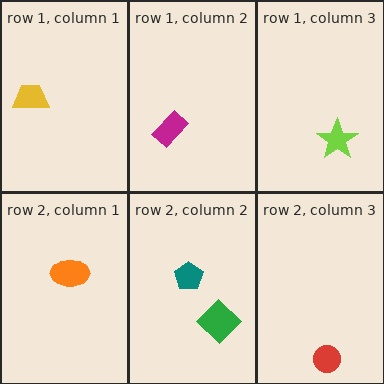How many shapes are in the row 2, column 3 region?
1.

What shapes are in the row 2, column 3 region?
The red circle.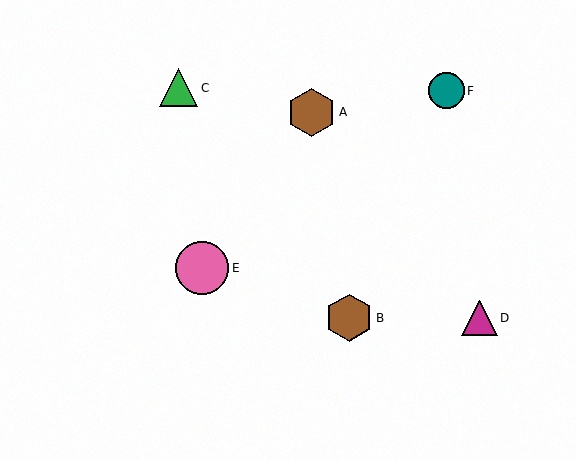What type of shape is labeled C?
Shape C is a green triangle.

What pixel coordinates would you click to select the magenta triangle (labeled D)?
Click at (479, 318) to select the magenta triangle D.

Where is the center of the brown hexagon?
The center of the brown hexagon is at (312, 112).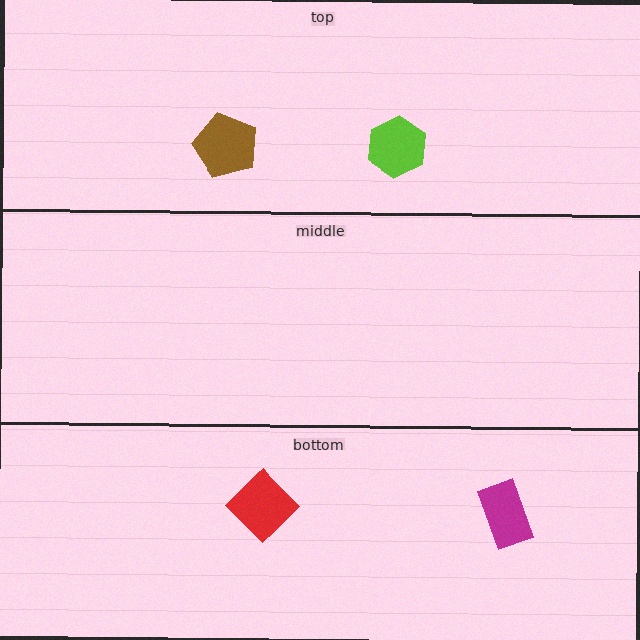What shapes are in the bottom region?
The magenta rectangle, the red diamond.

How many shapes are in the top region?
2.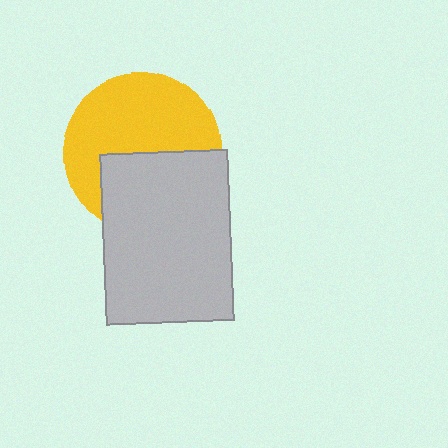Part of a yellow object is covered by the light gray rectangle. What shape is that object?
It is a circle.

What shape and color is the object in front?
The object in front is a light gray rectangle.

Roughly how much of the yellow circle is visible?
About half of it is visible (roughly 59%).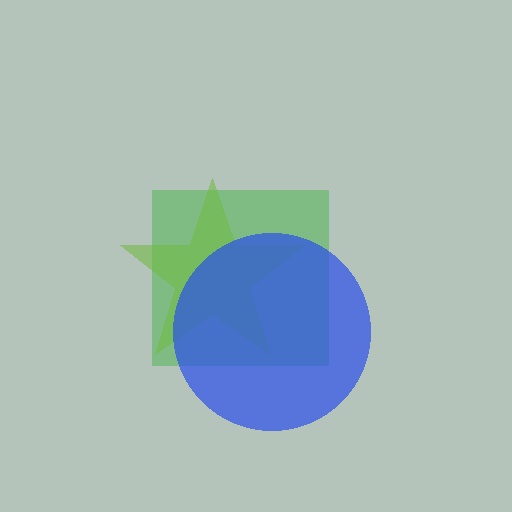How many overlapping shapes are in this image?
There are 3 overlapping shapes in the image.